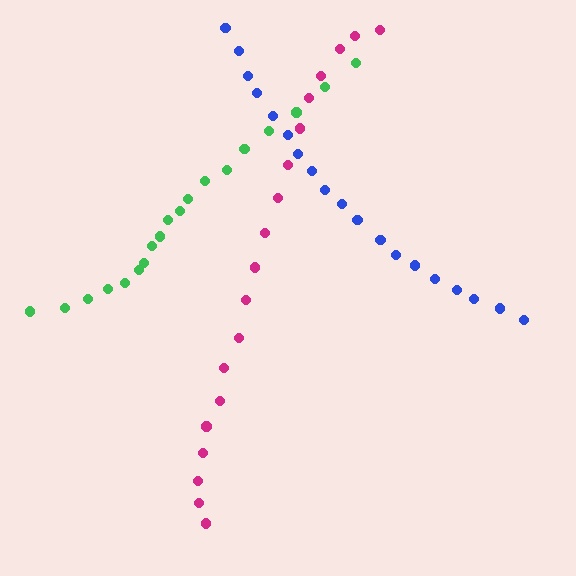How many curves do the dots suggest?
There are 3 distinct paths.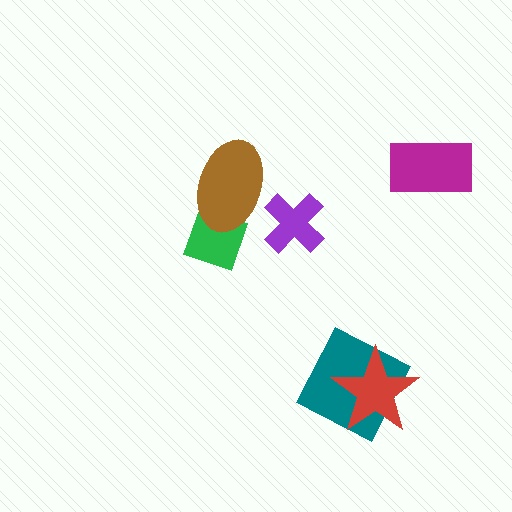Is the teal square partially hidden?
Yes, it is partially covered by another shape.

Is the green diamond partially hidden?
Yes, it is partially covered by another shape.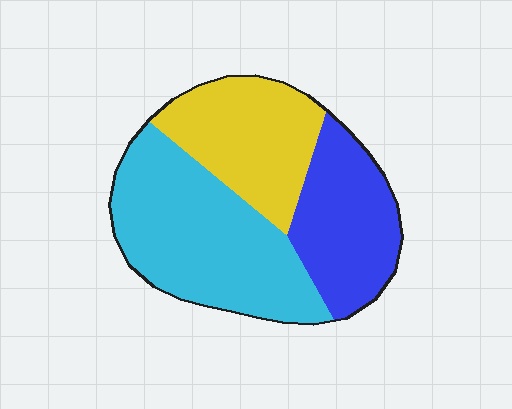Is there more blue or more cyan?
Cyan.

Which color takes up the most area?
Cyan, at roughly 45%.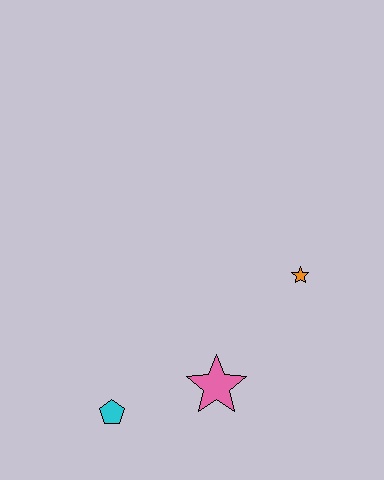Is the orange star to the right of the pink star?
Yes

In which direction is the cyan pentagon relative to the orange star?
The cyan pentagon is to the left of the orange star.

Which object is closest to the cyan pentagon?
The pink star is closest to the cyan pentagon.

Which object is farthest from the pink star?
The orange star is farthest from the pink star.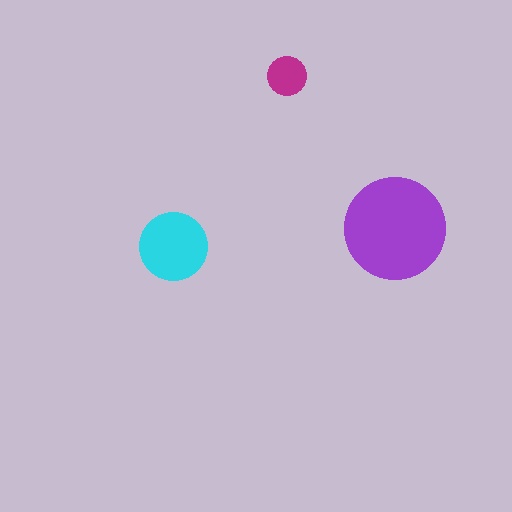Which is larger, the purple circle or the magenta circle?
The purple one.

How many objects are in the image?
There are 3 objects in the image.